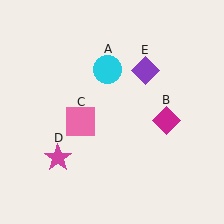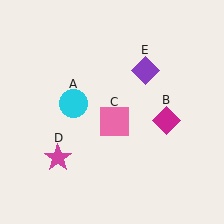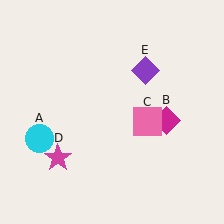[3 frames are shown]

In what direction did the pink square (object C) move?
The pink square (object C) moved right.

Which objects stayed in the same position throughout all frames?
Magenta diamond (object B) and magenta star (object D) and purple diamond (object E) remained stationary.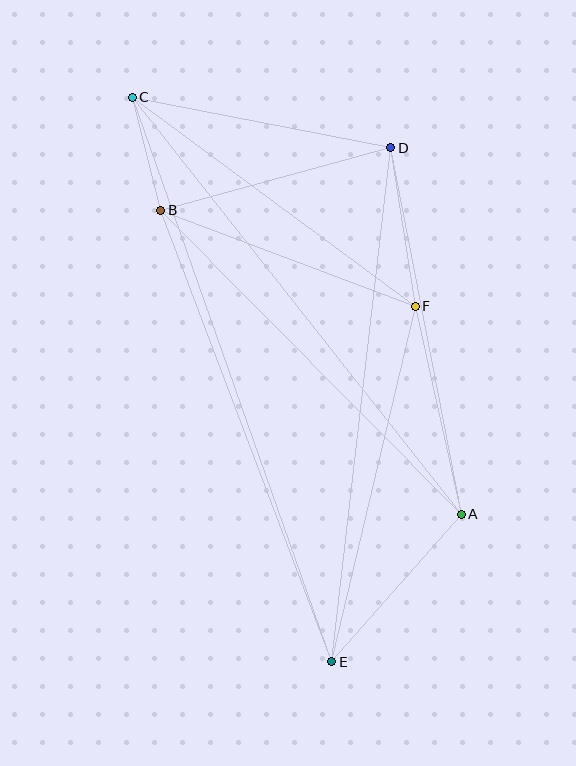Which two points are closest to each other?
Points B and C are closest to each other.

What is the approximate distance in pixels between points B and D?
The distance between B and D is approximately 238 pixels.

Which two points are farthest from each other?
Points C and E are farthest from each other.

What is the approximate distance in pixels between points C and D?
The distance between C and D is approximately 263 pixels.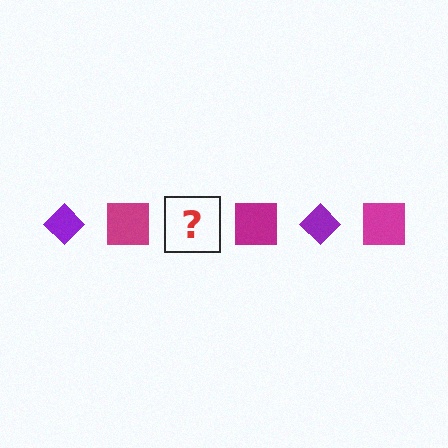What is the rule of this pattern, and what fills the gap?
The rule is that the pattern alternates between purple diamond and magenta square. The gap should be filled with a purple diamond.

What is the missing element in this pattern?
The missing element is a purple diamond.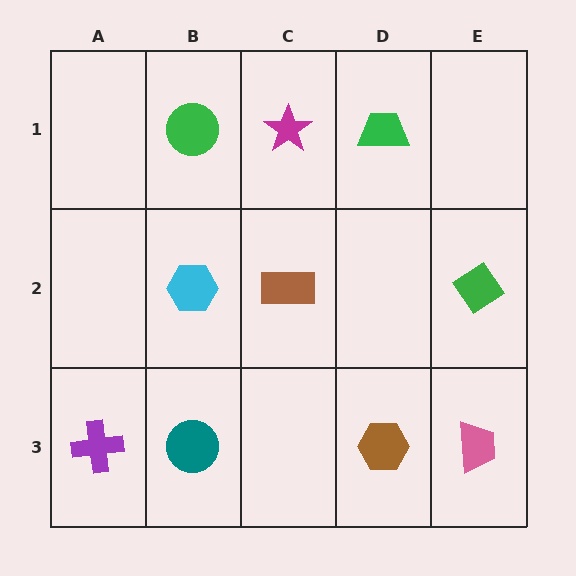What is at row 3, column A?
A purple cross.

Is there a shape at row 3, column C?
No, that cell is empty.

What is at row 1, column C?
A magenta star.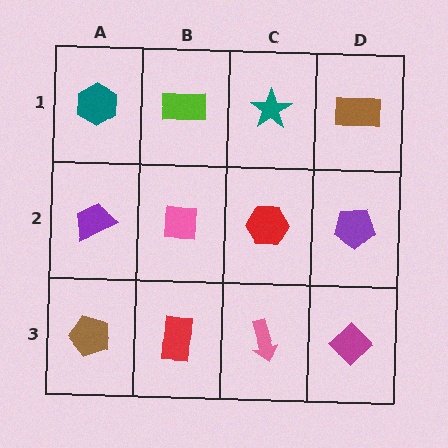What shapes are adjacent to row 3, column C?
A red hexagon (row 2, column C), a red rectangle (row 3, column B), a magenta diamond (row 3, column D).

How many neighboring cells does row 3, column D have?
2.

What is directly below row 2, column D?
A magenta diamond.